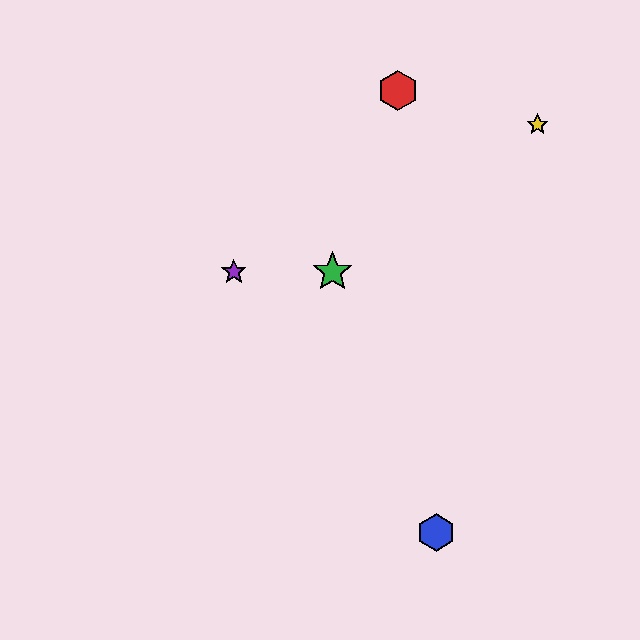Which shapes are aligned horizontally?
The green star, the purple star are aligned horizontally.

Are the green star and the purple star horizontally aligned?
Yes, both are at y≈272.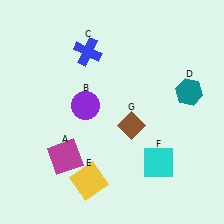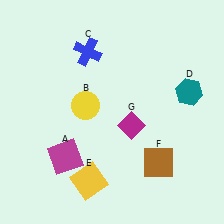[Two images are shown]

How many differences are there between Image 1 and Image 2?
There are 3 differences between the two images.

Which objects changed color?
B changed from purple to yellow. F changed from cyan to brown. G changed from brown to magenta.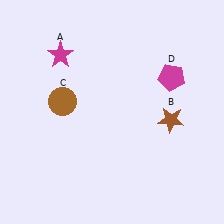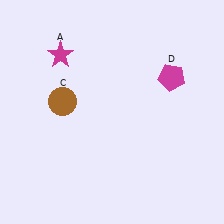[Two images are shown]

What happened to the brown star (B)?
The brown star (B) was removed in Image 2. It was in the bottom-right area of Image 1.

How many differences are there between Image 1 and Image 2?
There is 1 difference between the two images.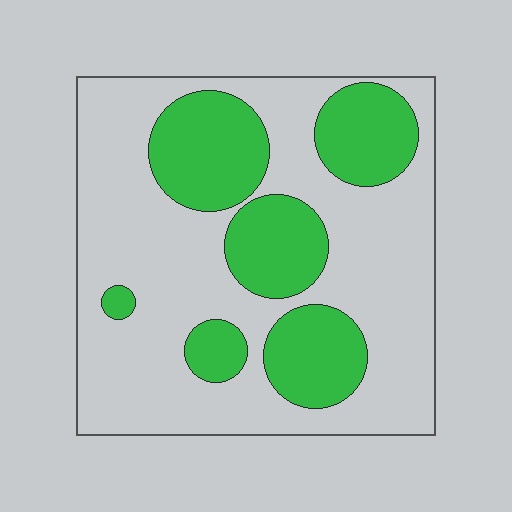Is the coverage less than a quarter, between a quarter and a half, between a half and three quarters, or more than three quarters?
Between a quarter and a half.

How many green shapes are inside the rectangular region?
6.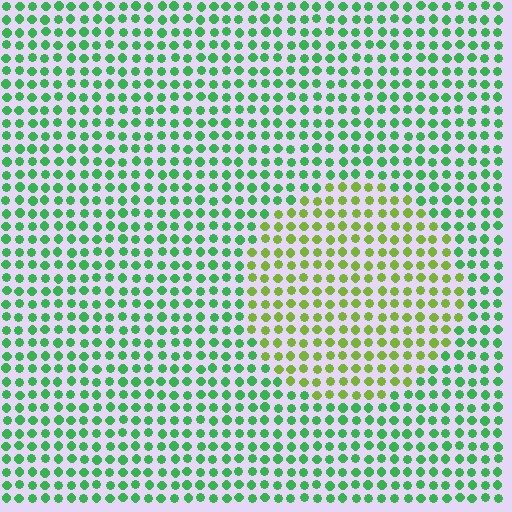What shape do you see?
I see a circle.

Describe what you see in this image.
The image is filled with small green elements in a uniform arrangement. A circle-shaped region is visible where the elements are tinted to a slightly different hue, forming a subtle color boundary.